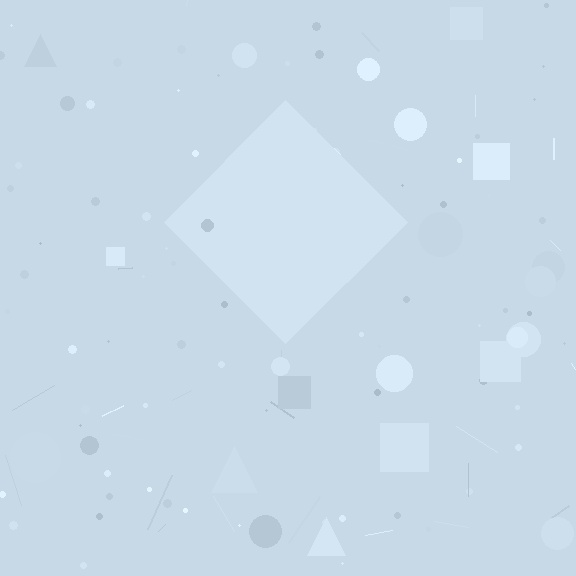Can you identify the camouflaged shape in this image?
The camouflaged shape is a diamond.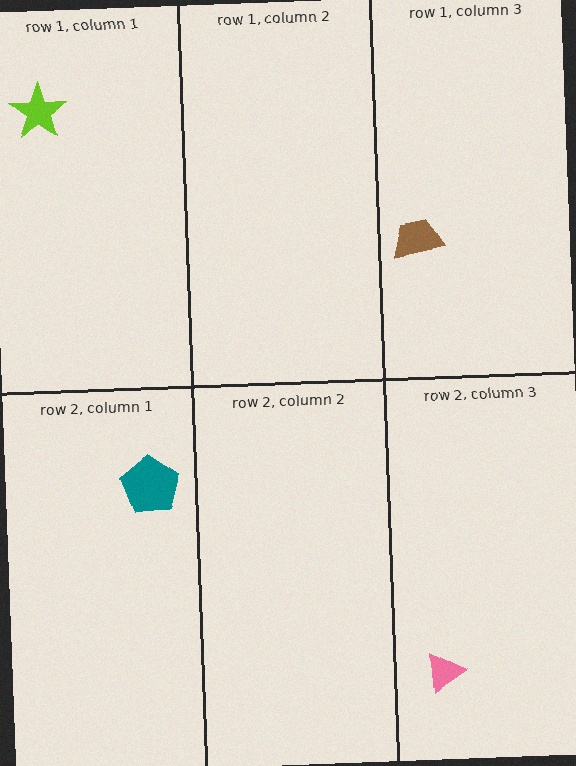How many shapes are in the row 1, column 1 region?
1.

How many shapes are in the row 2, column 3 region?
1.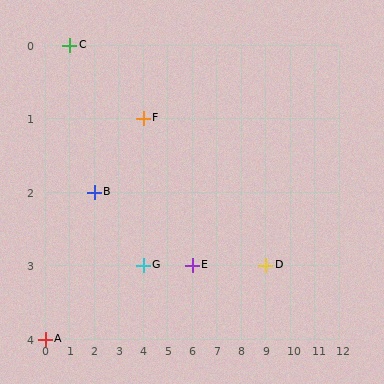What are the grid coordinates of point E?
Point E is at grid coordinates (6, 3).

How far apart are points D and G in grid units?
Points D and G are 5 columns apart.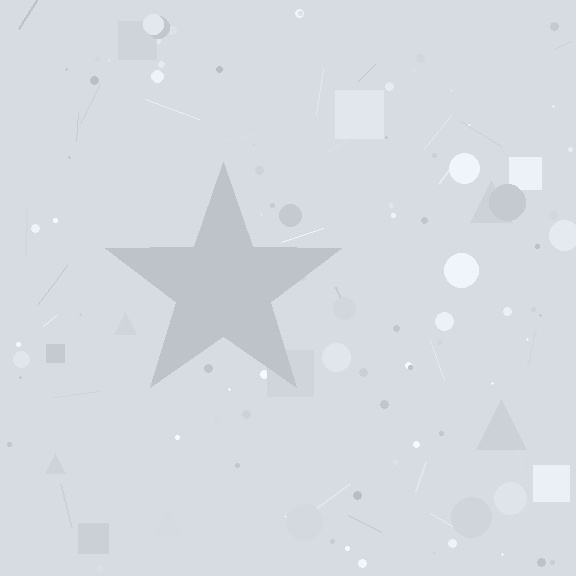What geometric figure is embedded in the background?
A star is embedded in the background.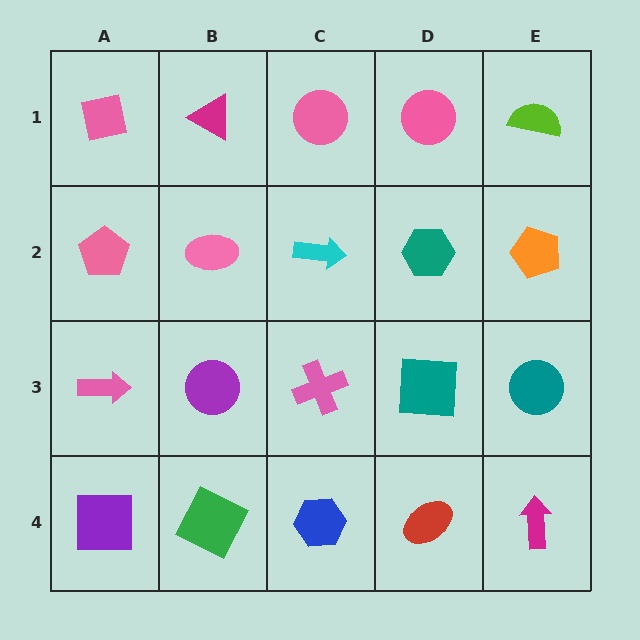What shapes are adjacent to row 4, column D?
A teal square (row 3, column D), a blue hexagon (row 4, column C), a magenta arrow (row 4, column E).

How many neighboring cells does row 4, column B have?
3.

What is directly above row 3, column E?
An orange pentagon.